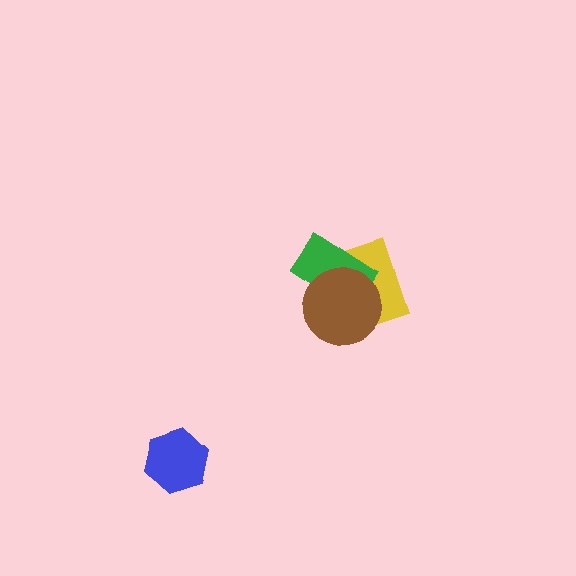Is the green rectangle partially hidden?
Yes, it is partially covered by another shape.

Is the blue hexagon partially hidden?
No, no other shape covers it.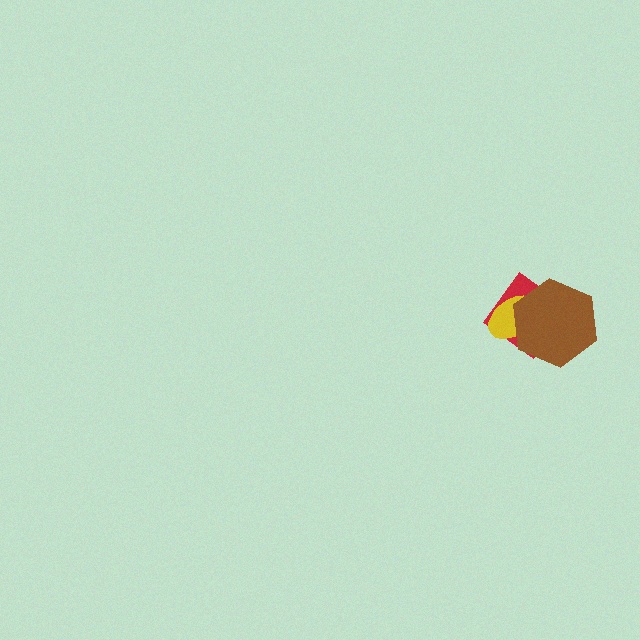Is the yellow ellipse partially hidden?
Yes, it is partially covered by another shape.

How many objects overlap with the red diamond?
2 objects overlap with the red diamond.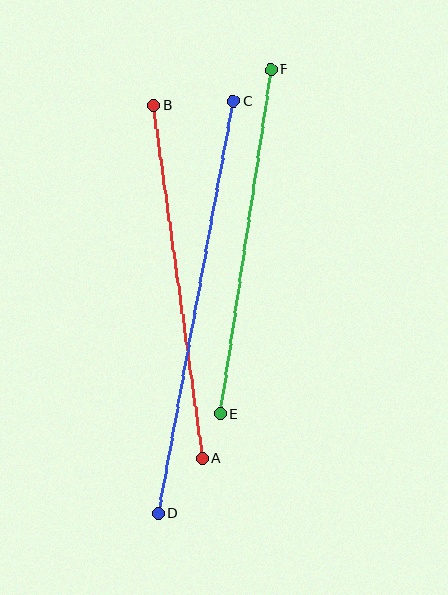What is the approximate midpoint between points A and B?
The midpoint is at approximately (178, 282) pixels.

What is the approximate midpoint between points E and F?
The midpoint is at approximately (245, 242) pixels.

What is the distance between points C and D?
The distance is approximately 419 pixels.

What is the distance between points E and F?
The distance is approximately 348 pixels.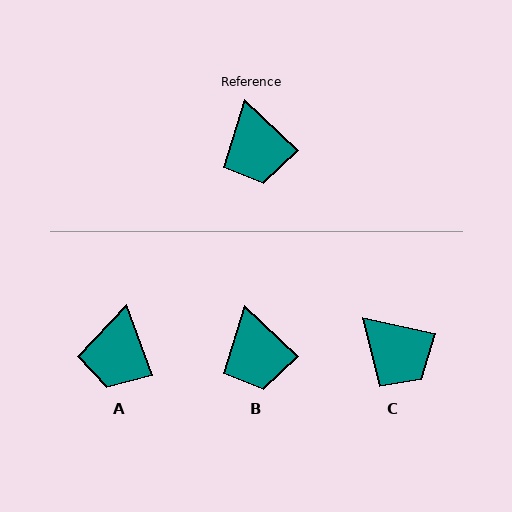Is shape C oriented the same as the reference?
No, it is off by about 31 degrees.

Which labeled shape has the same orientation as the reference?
B.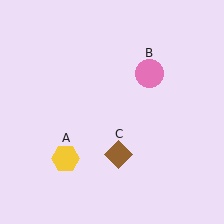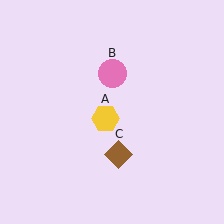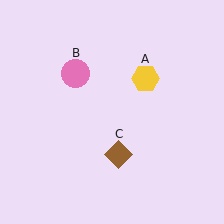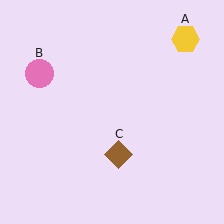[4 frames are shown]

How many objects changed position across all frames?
2 objects changed position: yellow hexagon (object A), pink circle (object B).